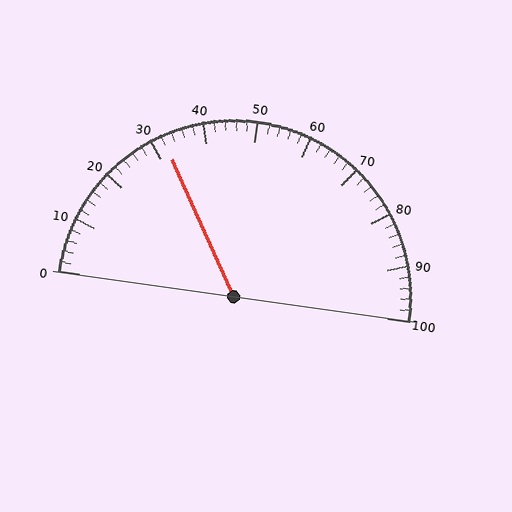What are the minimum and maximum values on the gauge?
The gauge ranges from 0 to 100.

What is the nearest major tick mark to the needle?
The nearest major tick mark is 30.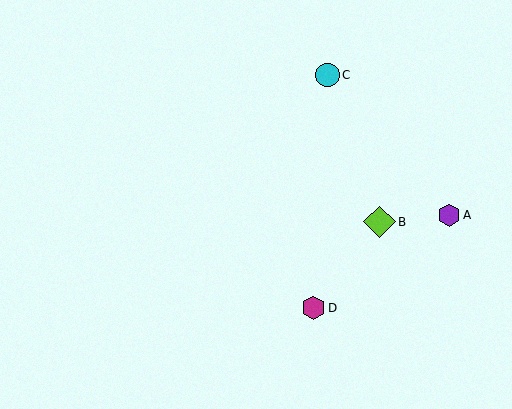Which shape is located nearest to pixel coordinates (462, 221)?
The purple hexagon (labeled A) at (449, 215) is nearest to that location.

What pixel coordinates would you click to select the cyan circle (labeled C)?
Click at (327, 75) to select the cyan circle C.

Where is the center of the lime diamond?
The center of the lime diamond is at (380, 222).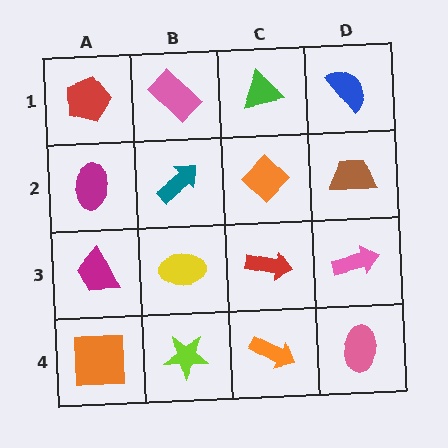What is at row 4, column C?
An orange arrow.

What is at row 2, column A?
A magenta ellipse.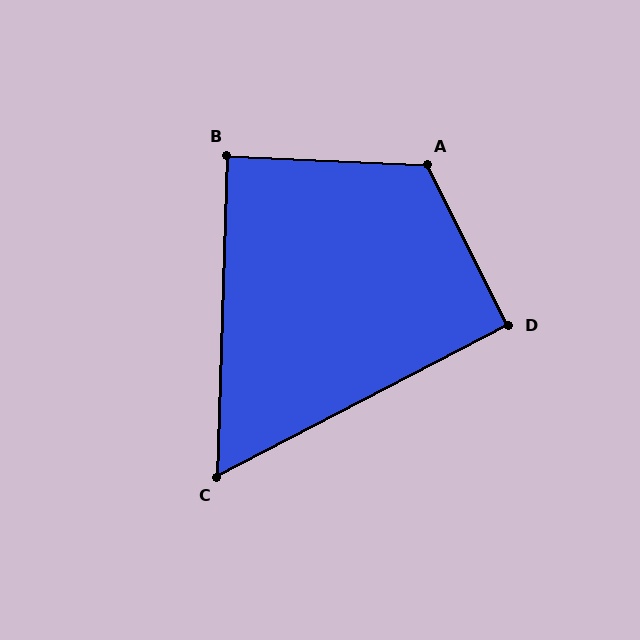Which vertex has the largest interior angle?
A, at approximately 119 degrees.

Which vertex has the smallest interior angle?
C, at approximately 61 degrees.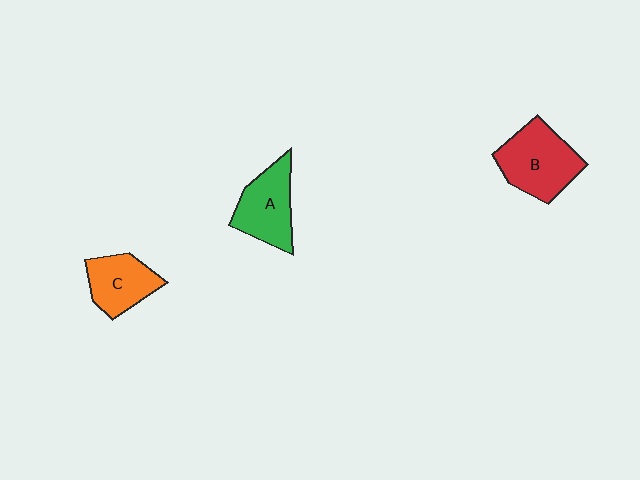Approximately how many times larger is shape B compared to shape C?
Approximately 1.4 times.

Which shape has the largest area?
Shape B (red).